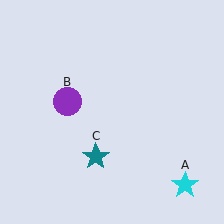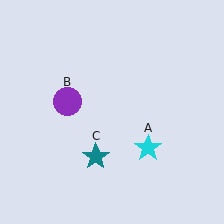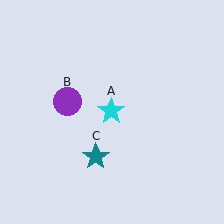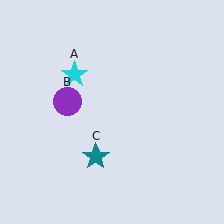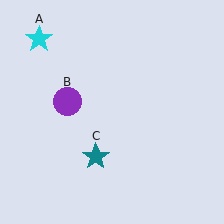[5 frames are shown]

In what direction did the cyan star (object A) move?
The cyan star (object A) moved up and to the left.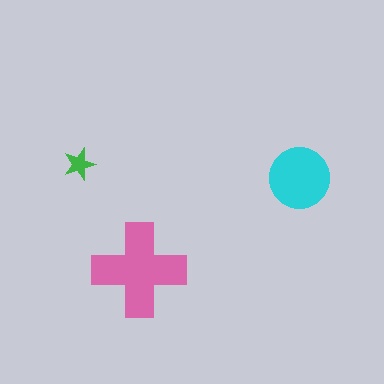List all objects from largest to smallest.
The pink cross, the cyan circle, the green star.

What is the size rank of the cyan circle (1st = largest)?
2nd.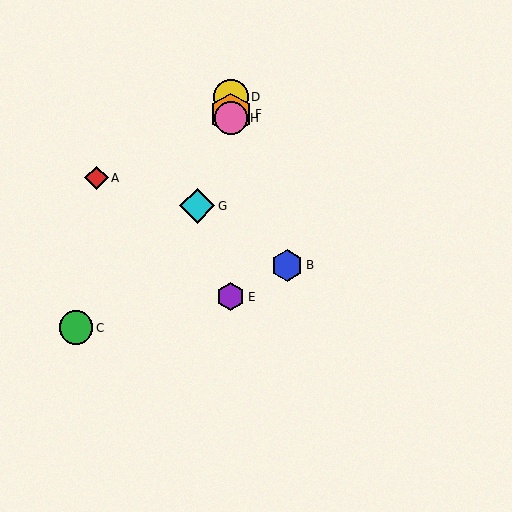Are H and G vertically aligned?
No, H is at x≈231 and G is at x≈197.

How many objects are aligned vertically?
4 objects (D, E, F, H) are aligned vertically.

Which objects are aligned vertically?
Objects D, E, F, H are aligned vertically.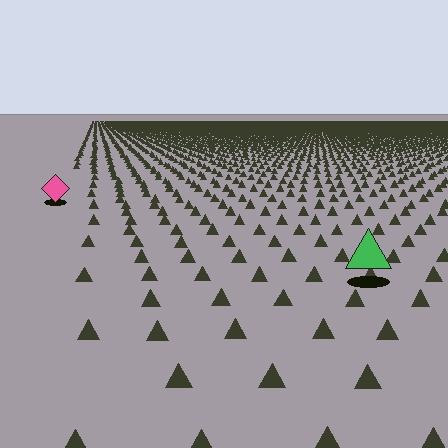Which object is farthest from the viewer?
The pink diamond is farthest from the viewer. It appears smaller and the ground texture around it is denser.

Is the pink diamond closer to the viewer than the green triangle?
No. The green triangle is closer — you can tell from the texture gradient: the ground texture is coarser near it.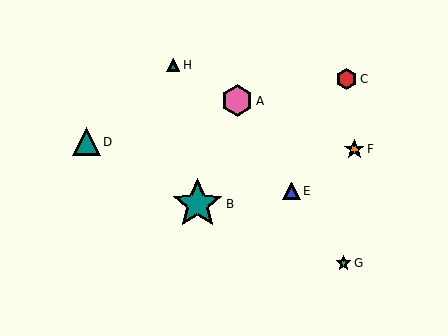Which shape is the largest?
The teal star (labeled B) is the largest.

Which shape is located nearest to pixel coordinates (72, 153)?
The teal triangle (labeled D) at (86, 142) is nearest to that location.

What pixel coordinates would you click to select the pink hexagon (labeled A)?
Click at (237, 101) to select the pink hexagon A.